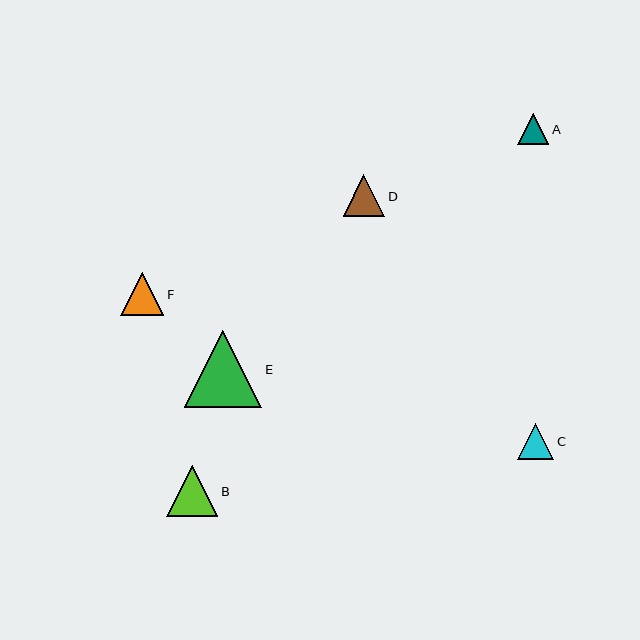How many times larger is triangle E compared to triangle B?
Triangle E is approximately 1.5 times the size of triangle B.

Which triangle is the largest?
Triangle E is the largest with a size of approximately 78 pixels.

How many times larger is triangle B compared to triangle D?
Triangle B is approximately 1.2 times the size of triangle D.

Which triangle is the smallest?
Triangle A is the smallest with a size of approximately 31 pixels.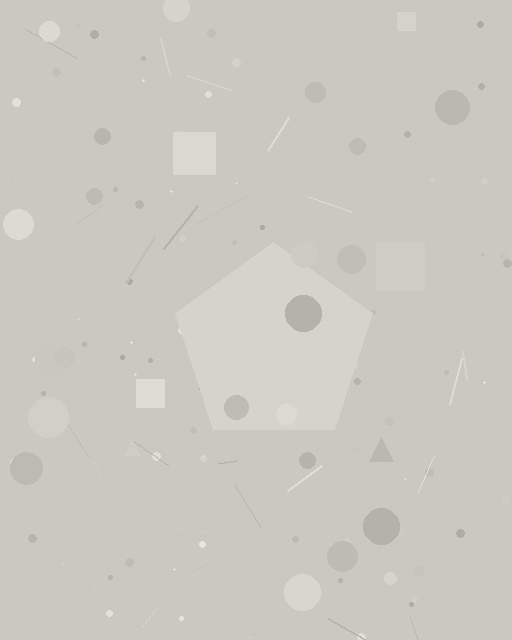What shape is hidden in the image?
A pentagon is hidden in the image.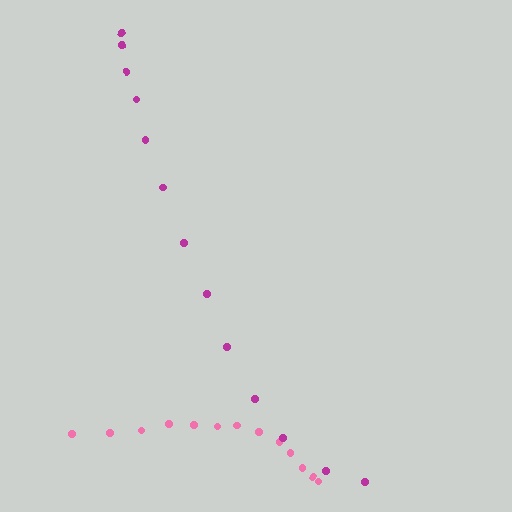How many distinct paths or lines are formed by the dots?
There are 2 distinct paths.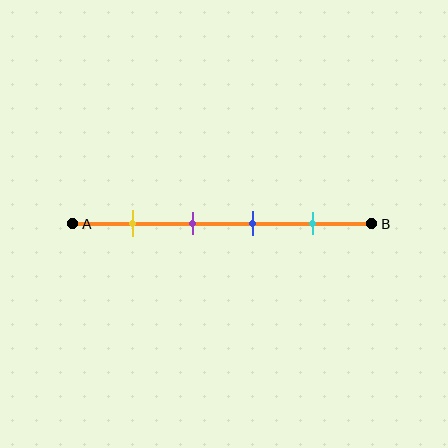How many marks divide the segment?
There are 4 marks dividing the segment.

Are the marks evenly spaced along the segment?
Yes, the marks are approximately evenly spaced.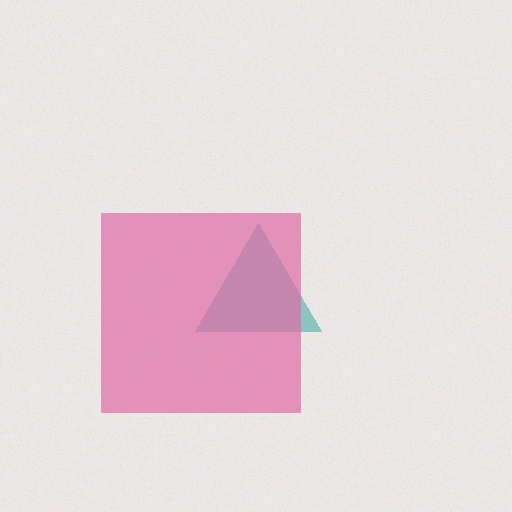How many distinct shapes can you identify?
There are 2 distinct shapes: a teal triangle, a pink square.